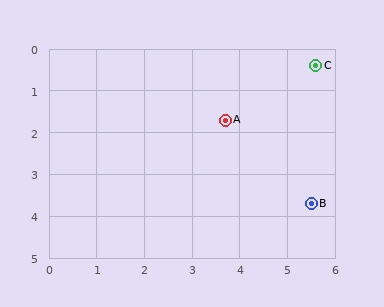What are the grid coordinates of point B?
Point B is at approximately (5.5, 3.7).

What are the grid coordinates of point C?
Point C is at approximately (5.6, 0.4).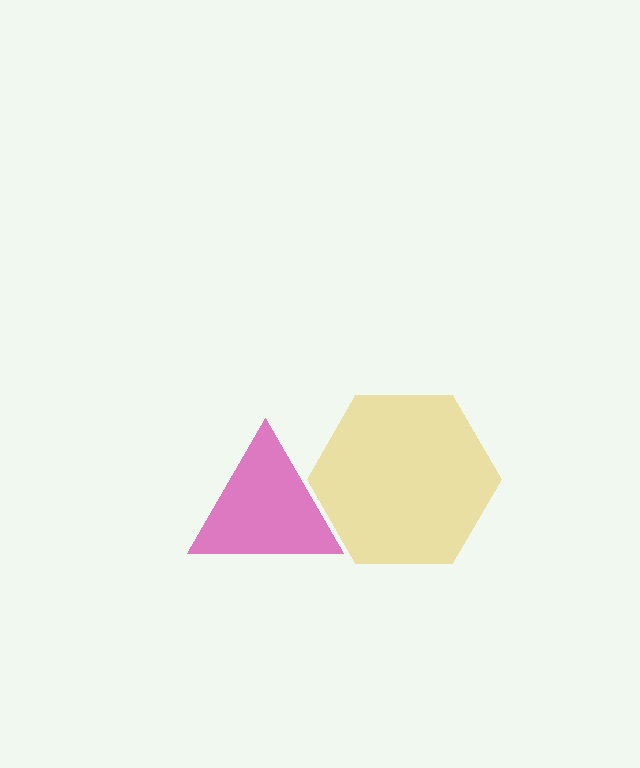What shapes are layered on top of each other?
The layered shapes are: a yellow hexagon, a magenta triangle.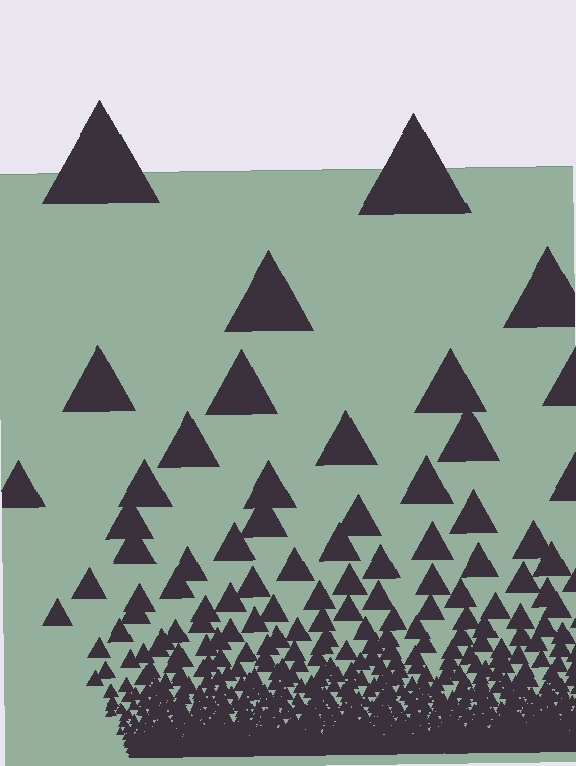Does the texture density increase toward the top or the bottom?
Density increases toward the bottom.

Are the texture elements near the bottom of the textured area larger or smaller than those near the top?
Smaller. The gradient is inverted — elements near the bottom are smaller and denser.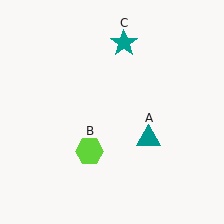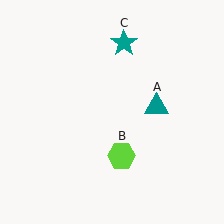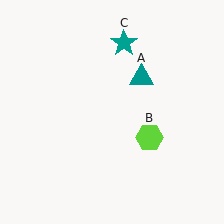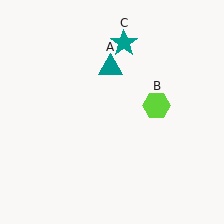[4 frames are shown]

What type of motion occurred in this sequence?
The teal triangle (object A), lime hexagon (object B) rotated counterclockwise around the center of the scene.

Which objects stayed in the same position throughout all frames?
Teal star (object C) remained stationary.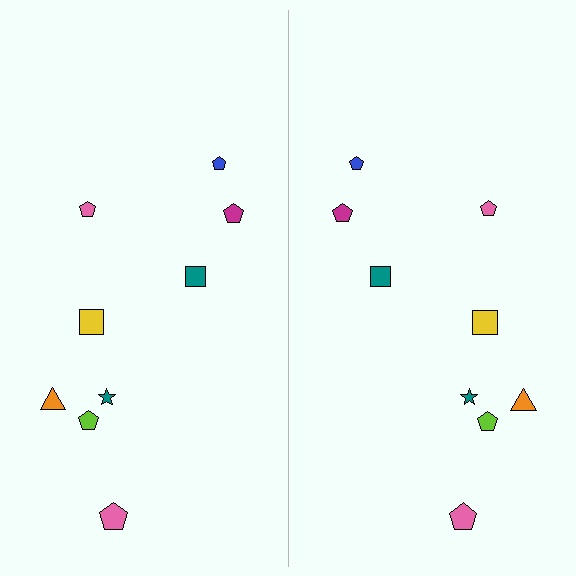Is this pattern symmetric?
Yes, this pattern has bilateral (reflection) symmetry.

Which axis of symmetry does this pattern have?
The pattern has a vertical axis of symmetry running through the center of the image.